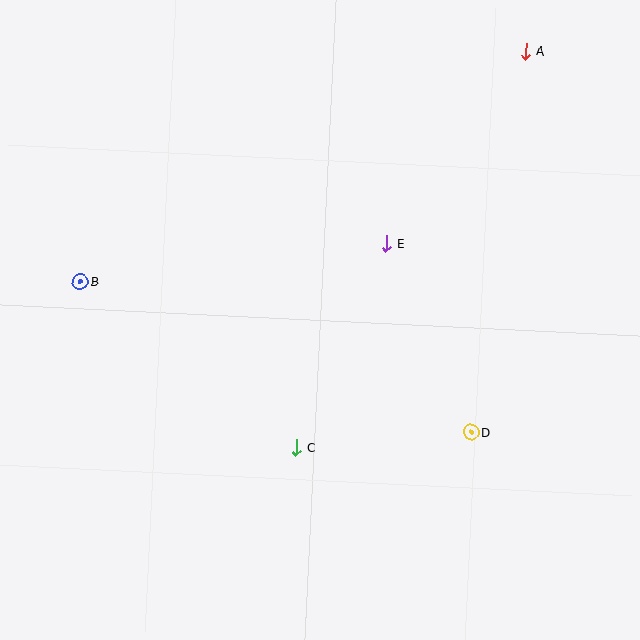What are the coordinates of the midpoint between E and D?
The midpoint between E and D is at (429, 338).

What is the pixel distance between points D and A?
The distance between D and A is 386 pixels.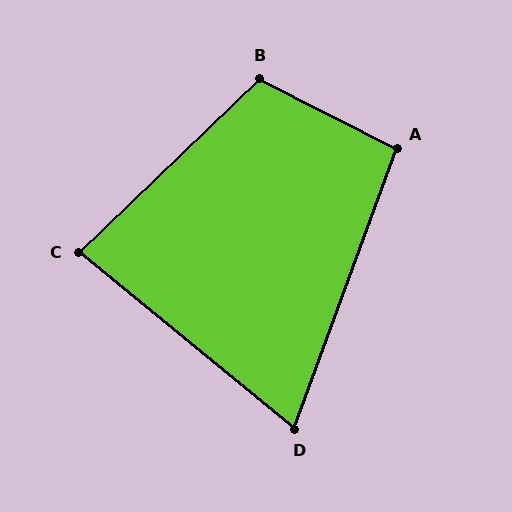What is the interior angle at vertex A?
Approximately 97 degrees (obtuse).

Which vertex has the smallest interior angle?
D, at approximately 71 degrees.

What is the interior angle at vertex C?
Approximately 83 degrees (acute).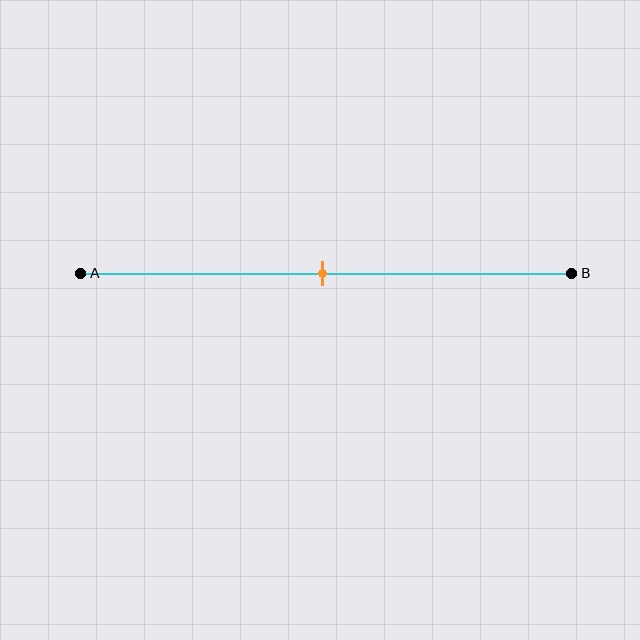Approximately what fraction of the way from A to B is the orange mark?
The orange mark is approximately 50% of the way from A to B.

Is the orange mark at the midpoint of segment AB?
Yes, the mark is approximately at the midpoint.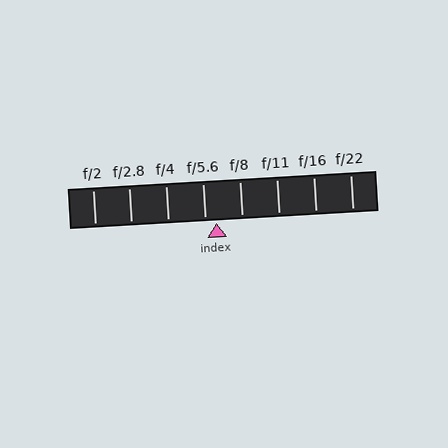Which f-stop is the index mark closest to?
The index mark is closest to f/5.6.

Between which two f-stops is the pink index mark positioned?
The index mark is between f/5.6 and f/8.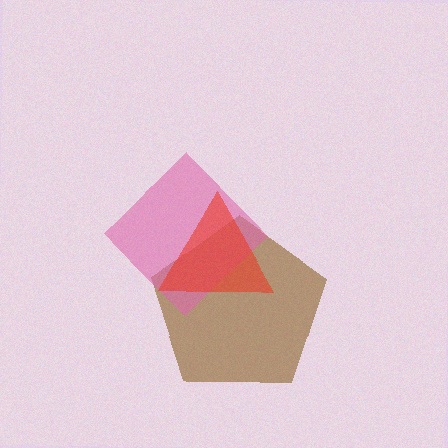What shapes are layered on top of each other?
The layered shapes are: a brown pentagon, a pink diamond, a red triangle.